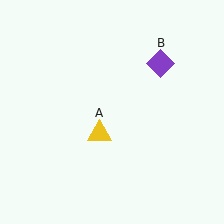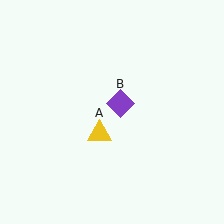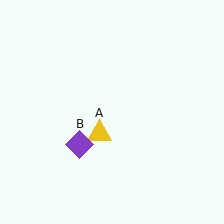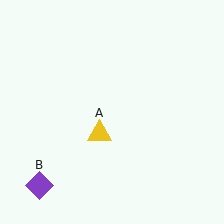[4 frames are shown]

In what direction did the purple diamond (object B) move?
The purple diamond (object B) moved down and to the left.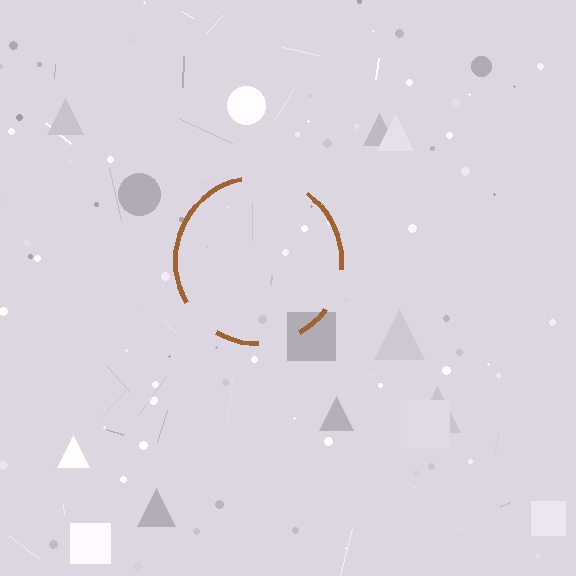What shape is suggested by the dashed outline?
The dashed outline suggests a circle.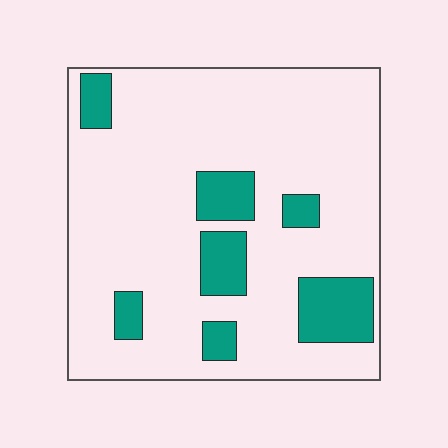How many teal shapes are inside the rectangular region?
7.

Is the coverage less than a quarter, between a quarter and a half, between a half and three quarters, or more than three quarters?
Less than a quarter.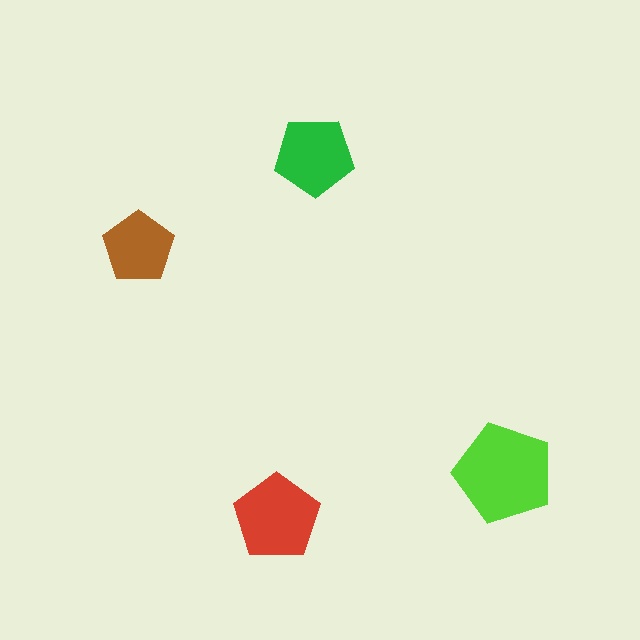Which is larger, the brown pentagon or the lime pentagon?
The lime one.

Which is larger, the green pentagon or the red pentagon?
The red one.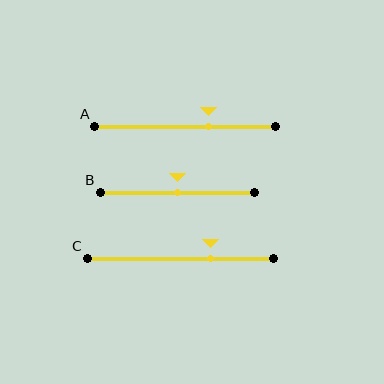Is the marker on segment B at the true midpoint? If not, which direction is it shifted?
Yes, the marker on segment B is at the true midpoint.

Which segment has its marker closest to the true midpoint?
Segment B has its marker closest to the true midpoint.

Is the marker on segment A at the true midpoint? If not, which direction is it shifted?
No, the marker on segment A is shifted to the right by about 13% of the segment length.